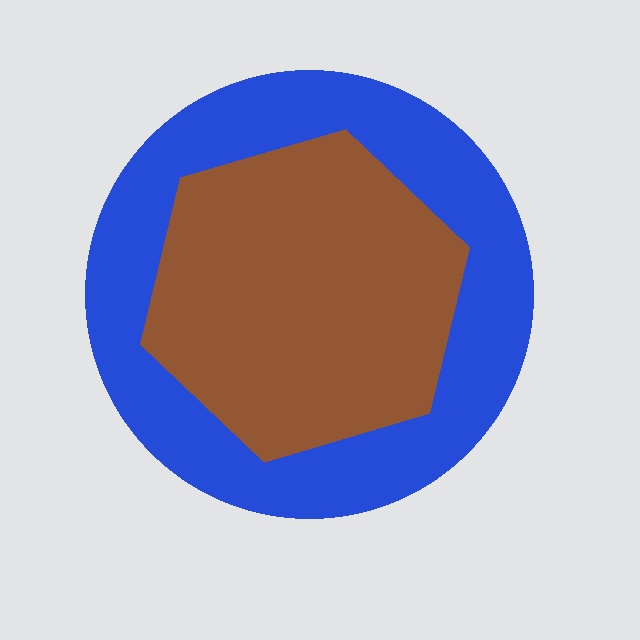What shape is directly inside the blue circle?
The brown hexagon.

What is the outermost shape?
The blue circle.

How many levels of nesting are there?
2.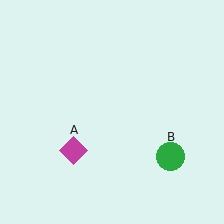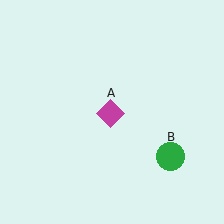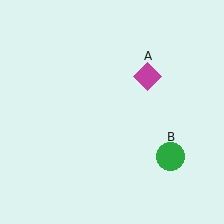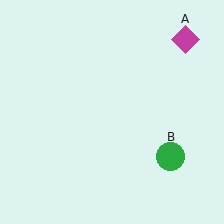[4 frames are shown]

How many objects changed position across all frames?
1 object changed position: magenta diamond (object A).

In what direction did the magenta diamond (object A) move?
The magenta diamond (object A) moved up and to the right.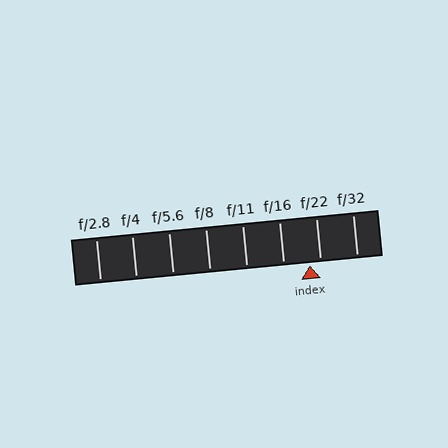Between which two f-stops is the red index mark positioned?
The index mark is between f/16 and f/22.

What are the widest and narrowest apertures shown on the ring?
The widest aperture shown is f/2.8 and the narrowest is f/32.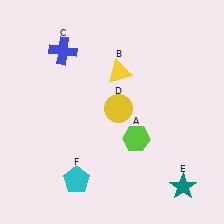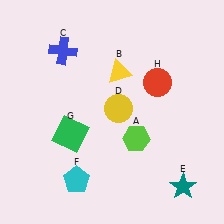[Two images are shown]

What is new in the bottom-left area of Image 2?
A green square (G) was added in the bottom-left area of Image 2.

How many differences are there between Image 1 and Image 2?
There are 2 differences between the two images.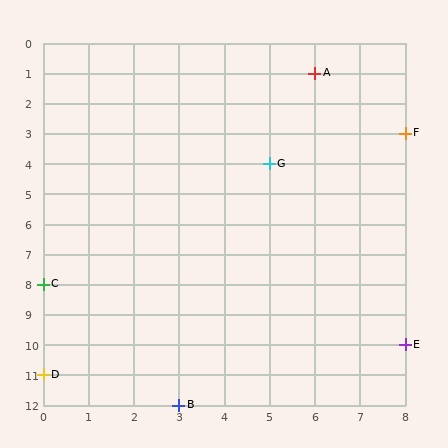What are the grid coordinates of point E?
Point E is at grid coordinates (8, 10).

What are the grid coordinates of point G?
Point G is at grid coordinates (5, 4).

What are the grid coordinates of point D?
Point D is at grid coordinates (0, 11).